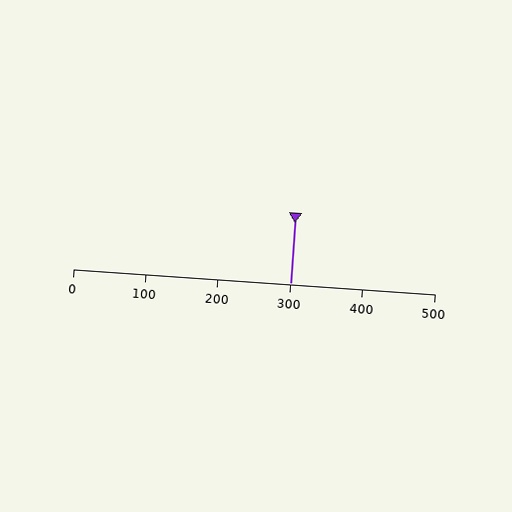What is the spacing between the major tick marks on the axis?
The major ticks are spaced 100 apart.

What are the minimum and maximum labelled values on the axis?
The axis runs from 0 to 500.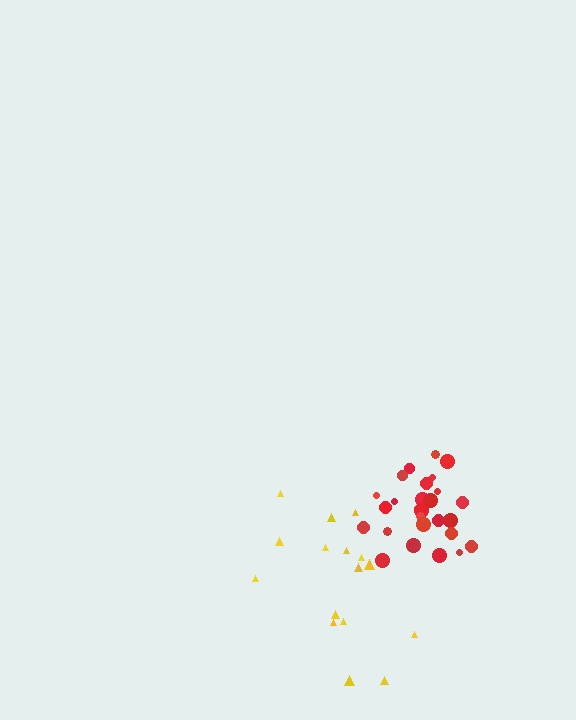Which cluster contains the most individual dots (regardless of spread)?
Red (28).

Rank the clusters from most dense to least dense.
red, yellow.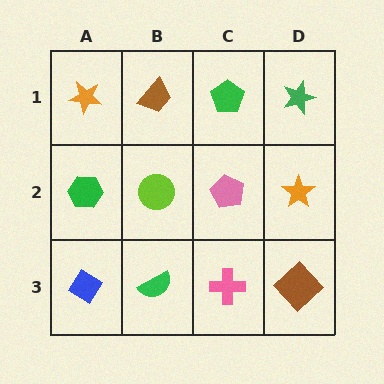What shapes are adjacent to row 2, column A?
An orange star (row 1, column A), a blue diamond (row 3, column A), a lime circle (row 2, column B).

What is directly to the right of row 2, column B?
A pink pentagon.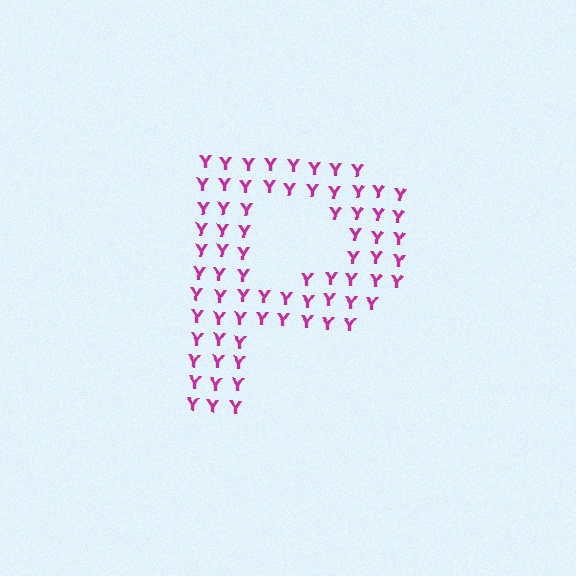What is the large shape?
The large shape is the letter P.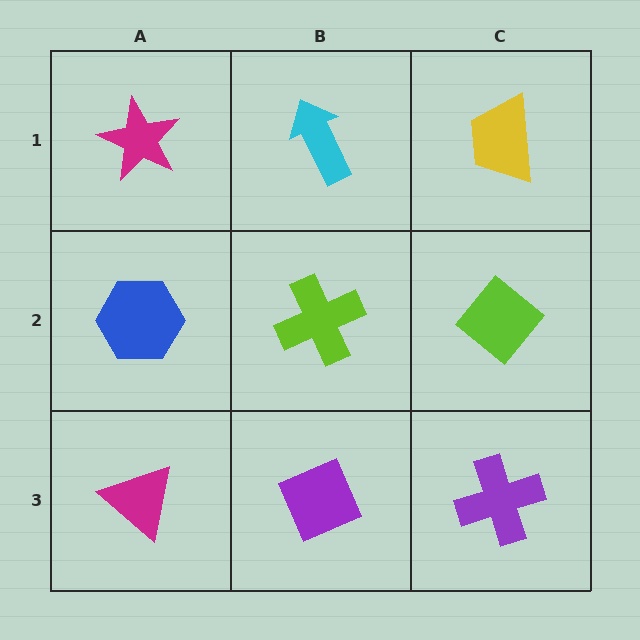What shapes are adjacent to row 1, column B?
A lime cross (row 2, column B), a magenta star (row 1, column A), a yellow trapezoid (row 1, column C).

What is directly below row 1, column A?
A blue hexagon.